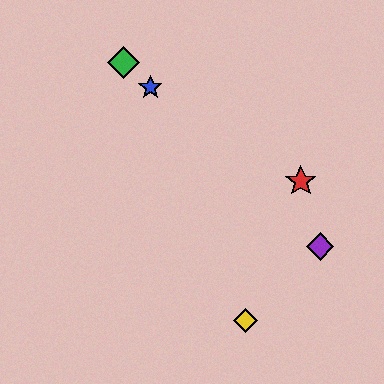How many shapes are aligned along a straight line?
3 shapes (the blue star, the green diamond, the purple diamond) are aligned along a straight line.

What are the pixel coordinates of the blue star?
The blue star is at (150, 87).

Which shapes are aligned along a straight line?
The blue star, the green diamond, the purple diamond are aligned along a straight line.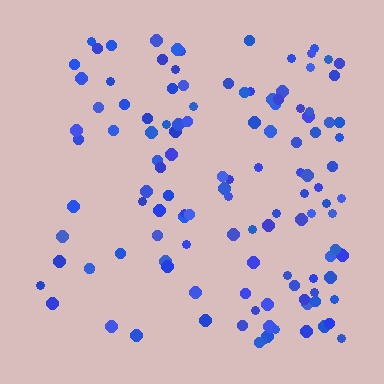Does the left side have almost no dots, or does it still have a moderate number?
Still a moderate number, just noticeably fewer than the right.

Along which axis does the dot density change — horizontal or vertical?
Horizontal.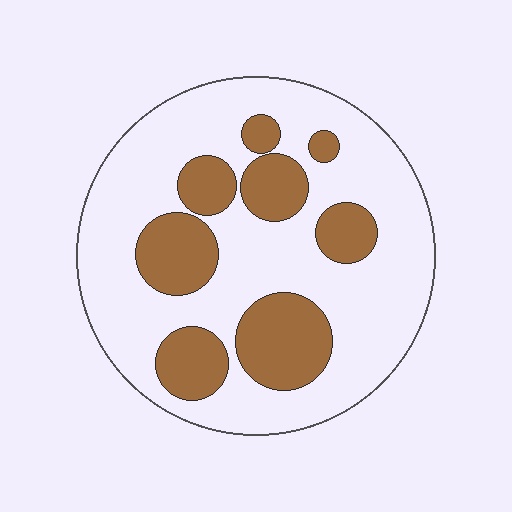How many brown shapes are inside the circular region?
8.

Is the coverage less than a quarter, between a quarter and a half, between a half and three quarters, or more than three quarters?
Between a quarter and a half.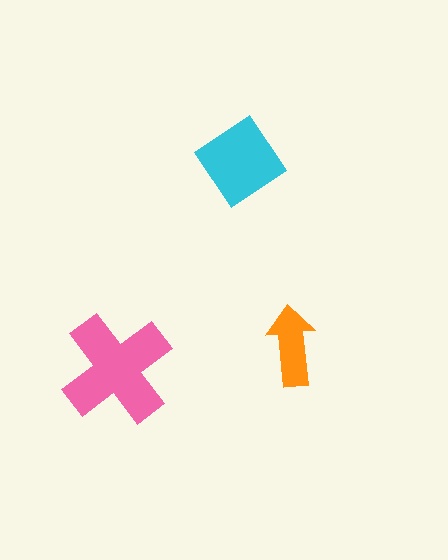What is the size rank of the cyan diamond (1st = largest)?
2nd.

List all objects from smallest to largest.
The orange arrow, the cyan diamond, the pink cross.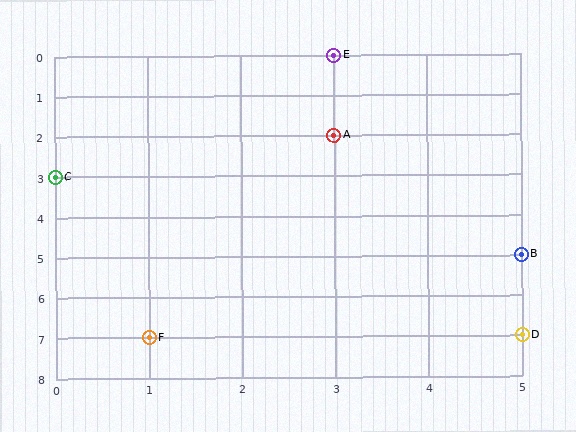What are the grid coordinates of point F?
Point F is at grid coordinates (1, 7).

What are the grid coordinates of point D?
Point D is at grid coordinates (5, 7).